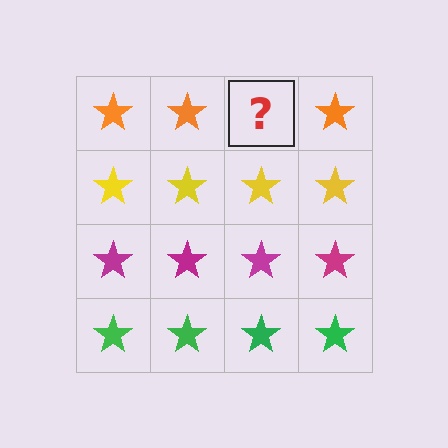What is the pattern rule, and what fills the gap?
The rule is that each row has a consistent color. The gap should be filled with an orange star.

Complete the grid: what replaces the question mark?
The question mark should be replaced with an orange star.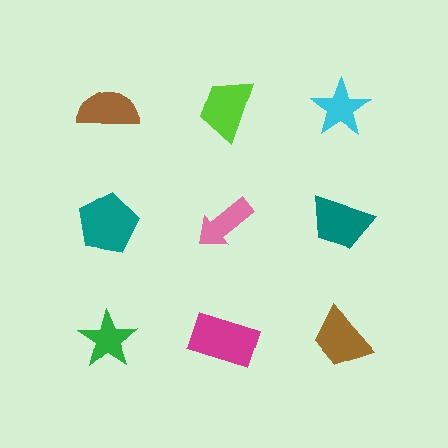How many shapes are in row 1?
3 shapes.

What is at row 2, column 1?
A teal pentagon.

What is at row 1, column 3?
A cyan star.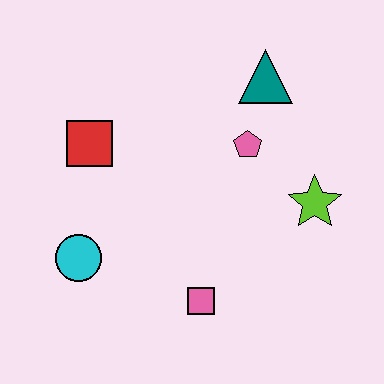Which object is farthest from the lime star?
The cyan circle is farthest from the lime star.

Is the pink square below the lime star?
Yes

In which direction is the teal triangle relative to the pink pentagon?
The teal triangle is above the pink pentagon.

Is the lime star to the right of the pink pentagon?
Yes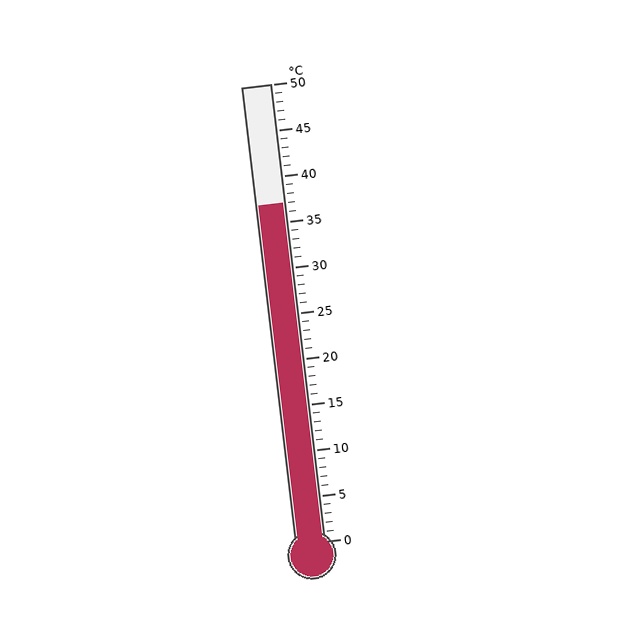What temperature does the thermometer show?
The thermometer shows approximately 37°C.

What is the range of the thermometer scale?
The thermometer scale ranges from 0°C to 50°C.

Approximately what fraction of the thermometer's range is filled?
The thermometer is filled to approximately 75% of its range.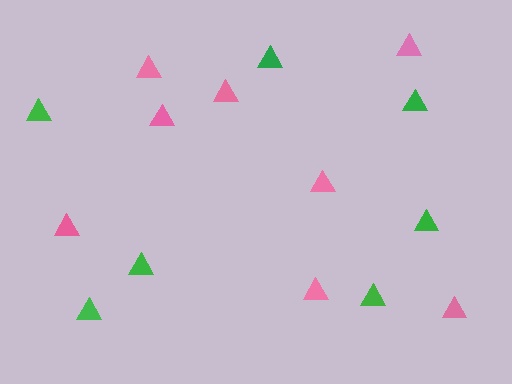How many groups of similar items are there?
There are 2 groups: one group of green triangles (7) and one group of pink triangles (8).